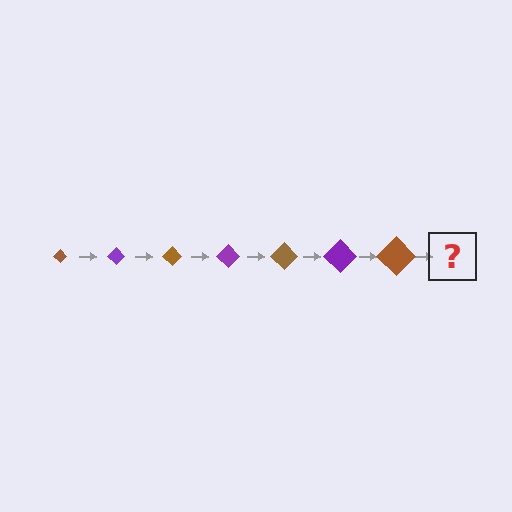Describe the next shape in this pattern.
It should be a purple diamond, larger than the previous one.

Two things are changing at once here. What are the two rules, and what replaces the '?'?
The two rules are that the diamond grows larger each step and the color cycles through brown and purple. The '?' should be a purple diamond, larger than the previous one.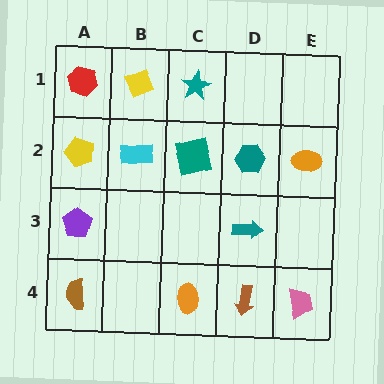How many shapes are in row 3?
2 shapes.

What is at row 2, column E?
An orange ellipse.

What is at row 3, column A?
A purple pentagon.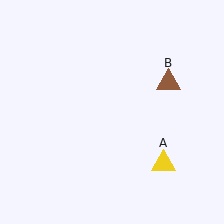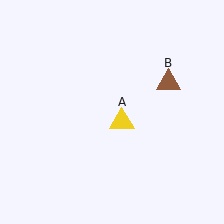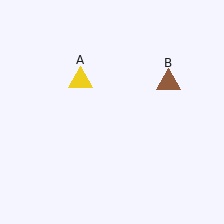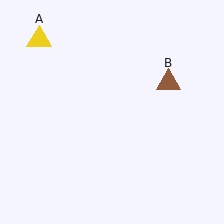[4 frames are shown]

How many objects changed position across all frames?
1 object changed position: yellow triangle (object A).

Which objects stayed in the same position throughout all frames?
Brown triangle (object B) remained stationary.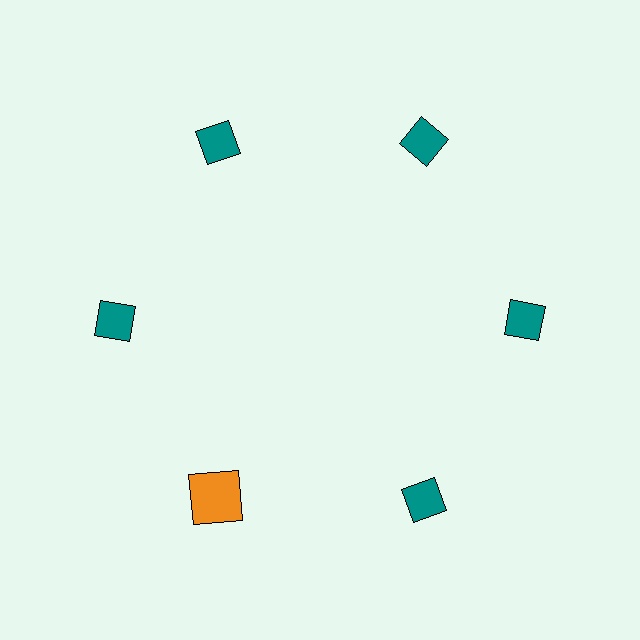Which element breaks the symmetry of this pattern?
The orange square at roughly the 7 o'clock position breaks the symmetry. All other shapes are teal diamonds.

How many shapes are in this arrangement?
There are 6 shapes arranged in a ring pattern.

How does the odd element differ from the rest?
It differs in both color (orange instead of teal) and shape (square instead of diamond).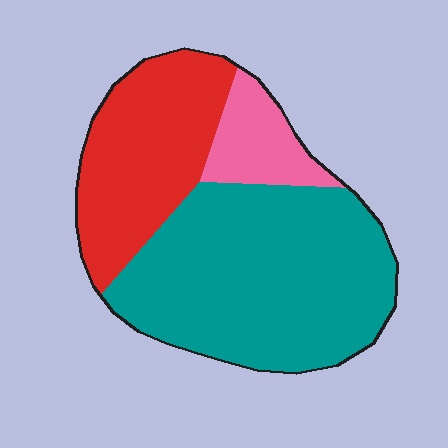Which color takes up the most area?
Teal, at roughly 55%.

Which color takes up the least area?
Pink, at roughly 10%.